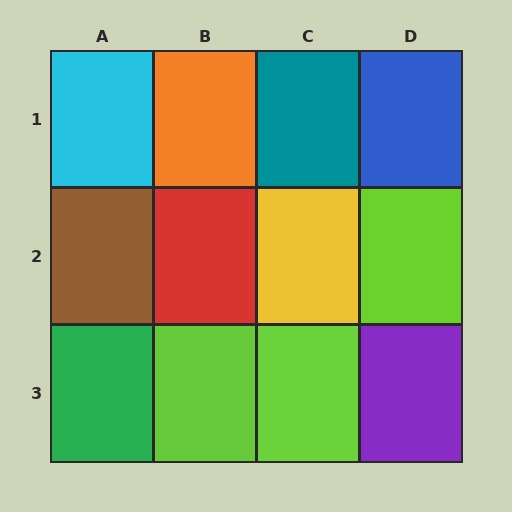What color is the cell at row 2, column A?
Brown.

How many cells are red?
1 cell is red.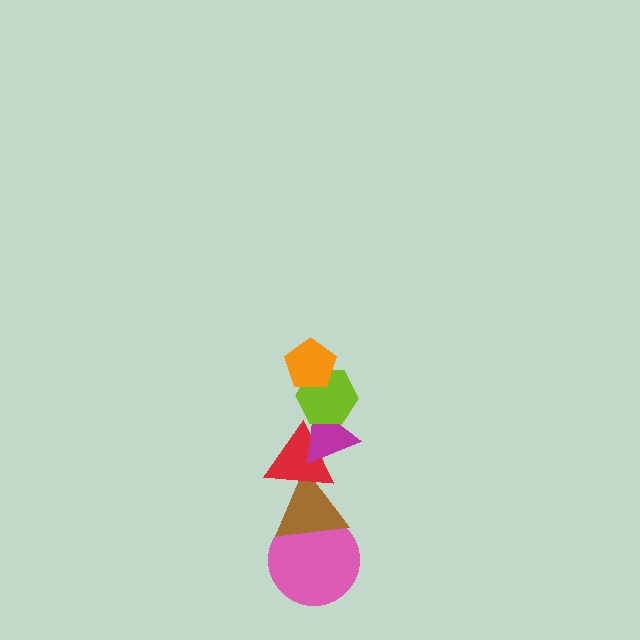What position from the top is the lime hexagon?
The lime hexagon is 2nd from the top.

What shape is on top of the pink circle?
The brown triangle is on top of the pink circle.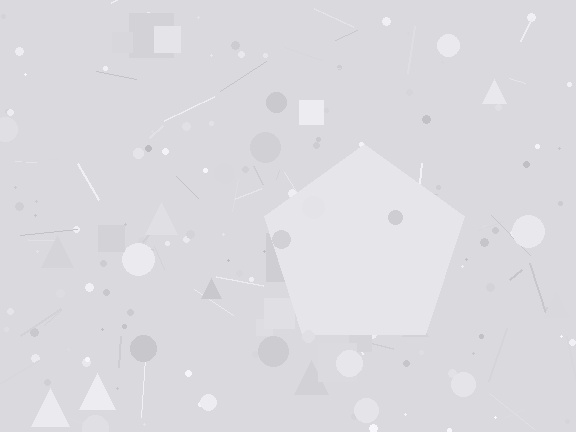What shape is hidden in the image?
A pentagon is hidden in the image.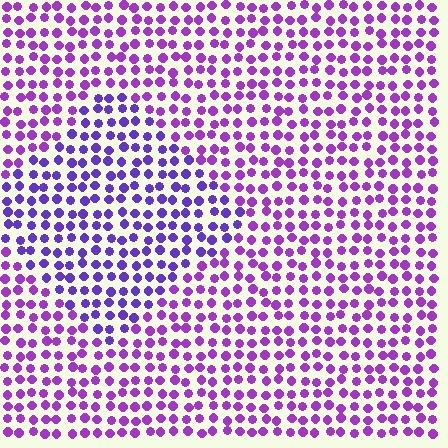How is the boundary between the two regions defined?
The boundary is defined purely by a slight shift in hue (about 27 degrees). Spacing, size, and orientation are identical on both sides.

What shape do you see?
I see a diamond.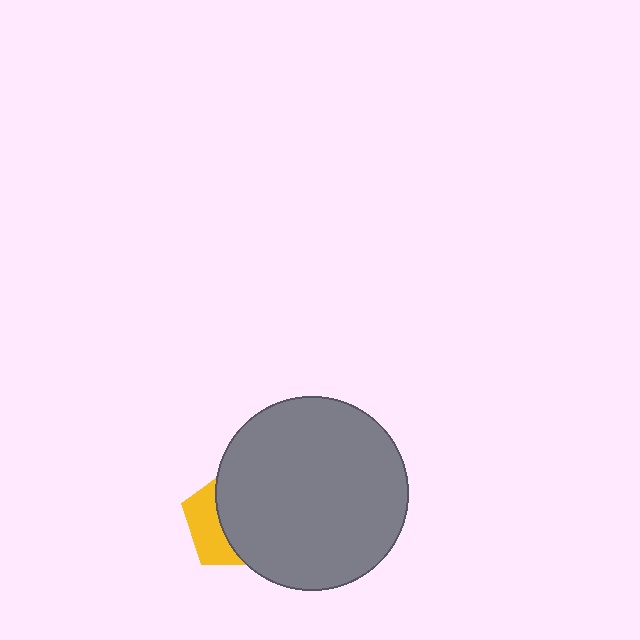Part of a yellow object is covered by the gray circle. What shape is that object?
It is a pentagon.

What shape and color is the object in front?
The object in front is a gray circle.